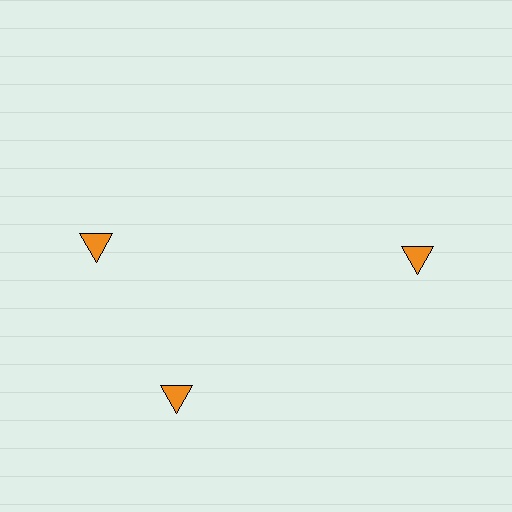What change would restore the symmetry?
The symmetry would be restored by rotating it back into even spacing with its neighbors so that all 3 triangles sit at equal angles and equal distance from the center.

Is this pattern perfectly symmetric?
No. The 3 orange triangles are arranged in a ring, but one element near the 11 o'clock position is rotated out of alignment along the ring, breaking the 3-fold rotational symmetry.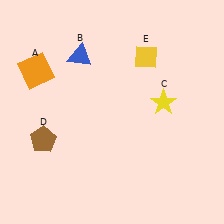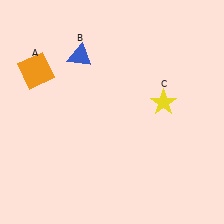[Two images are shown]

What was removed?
The yellow diamond (E), the brown pentagon (D) were removed in Image 2.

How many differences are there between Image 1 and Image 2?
There are 2 differences between the two images.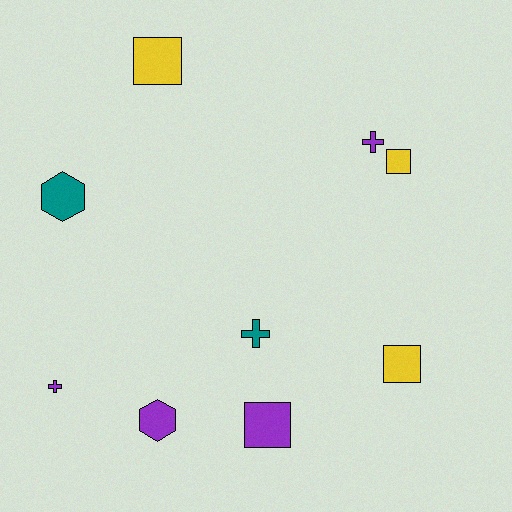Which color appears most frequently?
Purple, with 4 objects.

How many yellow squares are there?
There are 3 yellow squares.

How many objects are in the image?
There are 9 objects.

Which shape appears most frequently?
Square, with 4 objects.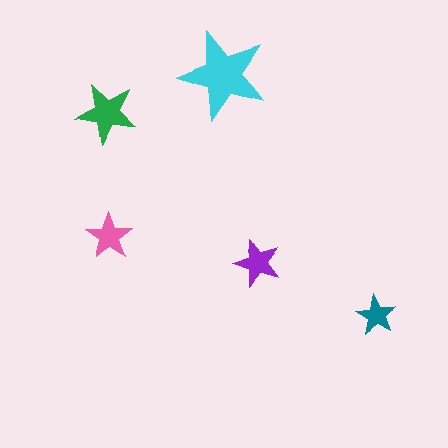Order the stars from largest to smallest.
the cyan one, the green one, the purple one, the pink one, the teal one.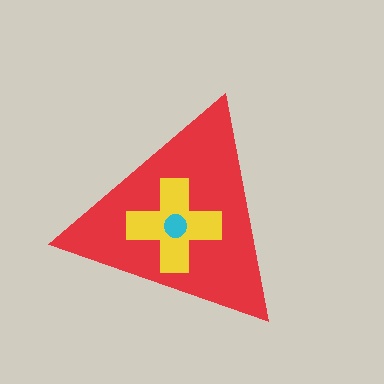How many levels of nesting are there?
3.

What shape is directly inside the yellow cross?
The cyan circle.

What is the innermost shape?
The cyan circle.